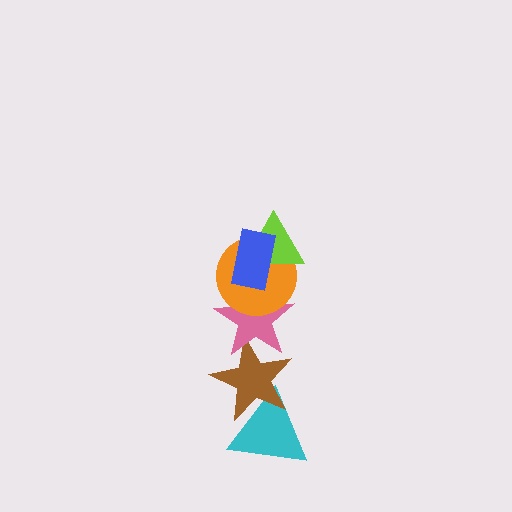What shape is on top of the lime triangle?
The blue rectangle is on top of the lime triangle.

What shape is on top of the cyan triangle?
The brown star is on top of the cyan triangle.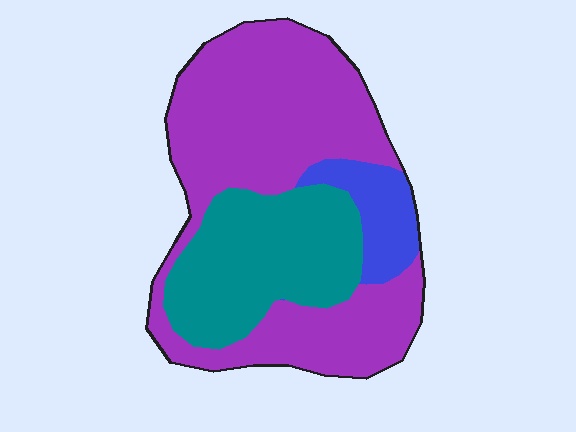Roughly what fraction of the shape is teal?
Teal covers 30% of the shape.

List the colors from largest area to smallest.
From largest to smallest: purple, teal, blue.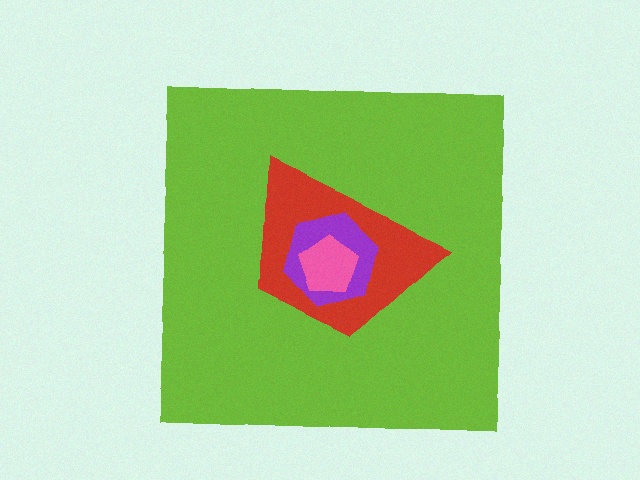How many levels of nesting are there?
4.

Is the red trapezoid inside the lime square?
Yes.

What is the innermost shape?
The pink pentagon.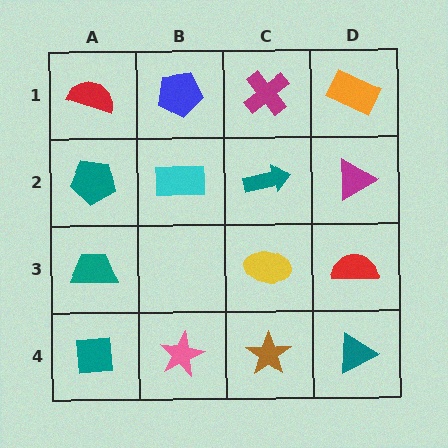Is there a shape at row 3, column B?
No, that cell is empty.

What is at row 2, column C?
A teal arrow.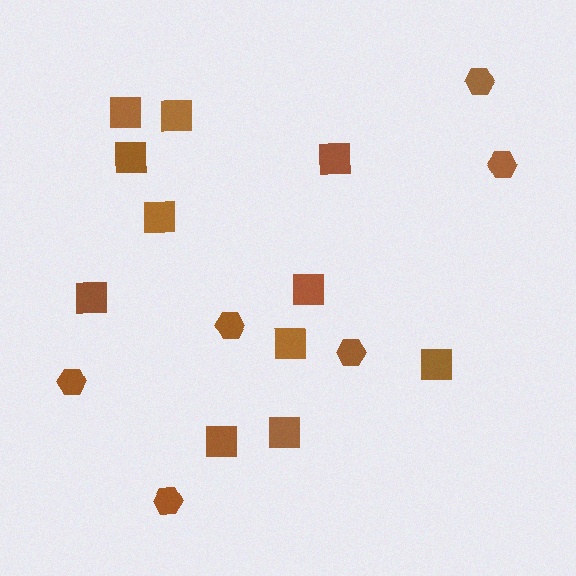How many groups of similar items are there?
There are 2 groups: one group of squares (11) and one group of hexagons (6).